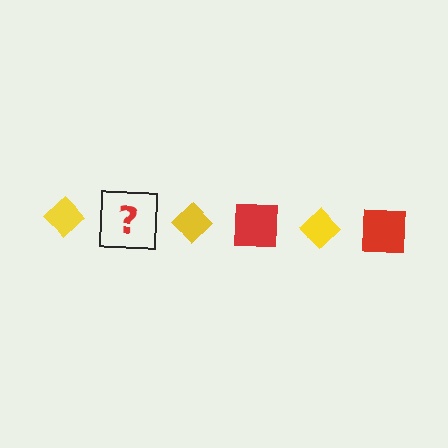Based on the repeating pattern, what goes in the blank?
The blank should be a red square.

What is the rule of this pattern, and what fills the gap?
The rule is that the pattern alternates between yellow diamond and red square. The gap should be filled with a red square.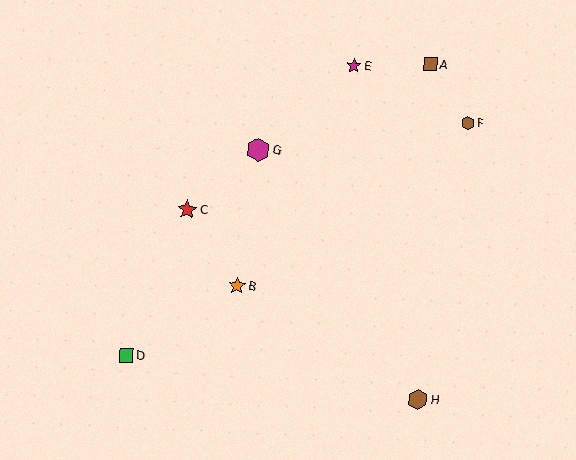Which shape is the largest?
The magenta hexagon (labeled G) is the largest.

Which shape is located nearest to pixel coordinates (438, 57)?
The brown square (labeled A) at (431, 64) is nearest to that location.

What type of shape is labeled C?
Shape C is a red star.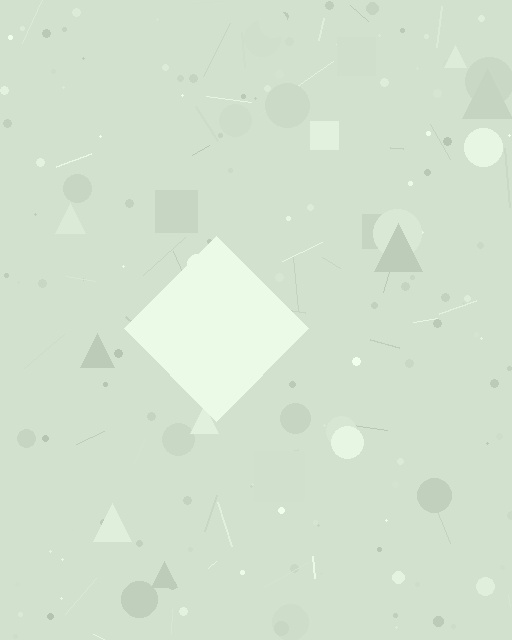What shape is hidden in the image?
A diamond is hidden in the image.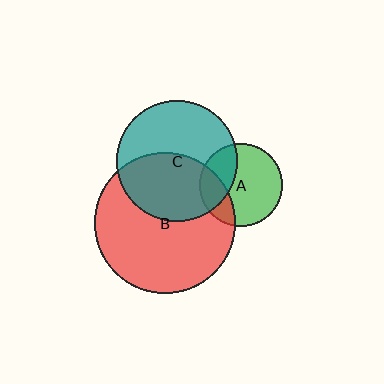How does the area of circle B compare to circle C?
Approximately 1.4 times.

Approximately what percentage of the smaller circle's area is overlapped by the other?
Approximately 25%.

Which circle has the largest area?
Circle B (red).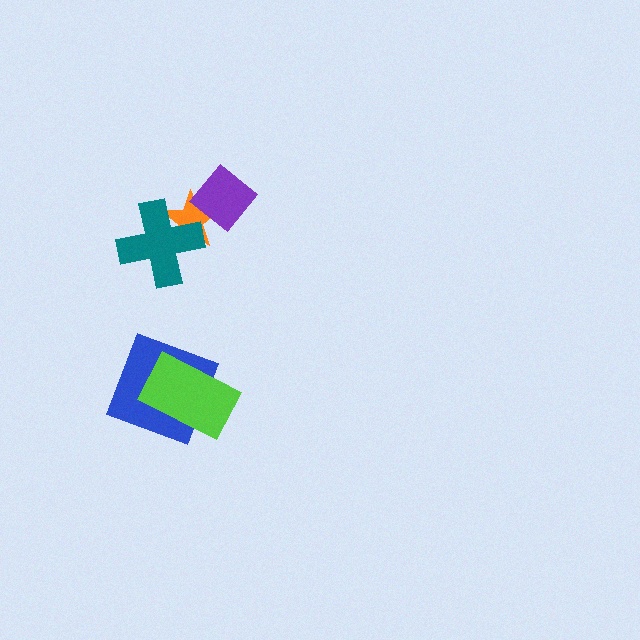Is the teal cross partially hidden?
No, no other shape covers it.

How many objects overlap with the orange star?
2 objects overlap with the orange star.